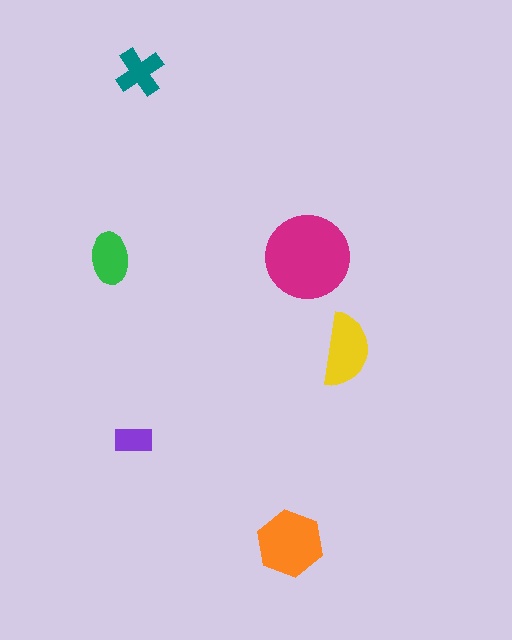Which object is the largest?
The magenta circle.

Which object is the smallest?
The purple rectangle.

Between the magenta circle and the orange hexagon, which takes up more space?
The magenta circle.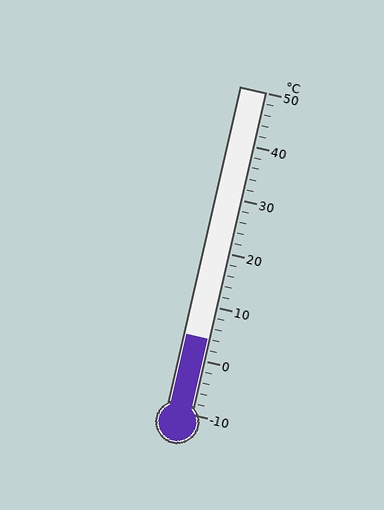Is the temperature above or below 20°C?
The temperature is below 20°C.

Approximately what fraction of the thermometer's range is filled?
The thermometer is filled to approximately 25% of its range.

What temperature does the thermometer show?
The thermometer shows approximately 4°C.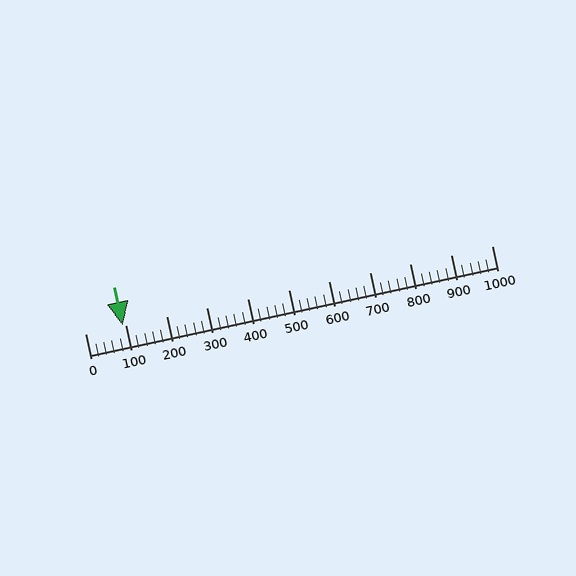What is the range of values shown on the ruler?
The ruler shows values from 0 to 1000.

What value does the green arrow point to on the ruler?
The green arrow points to approximately 92.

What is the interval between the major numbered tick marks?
The major tick marks are spaced 100 units apart.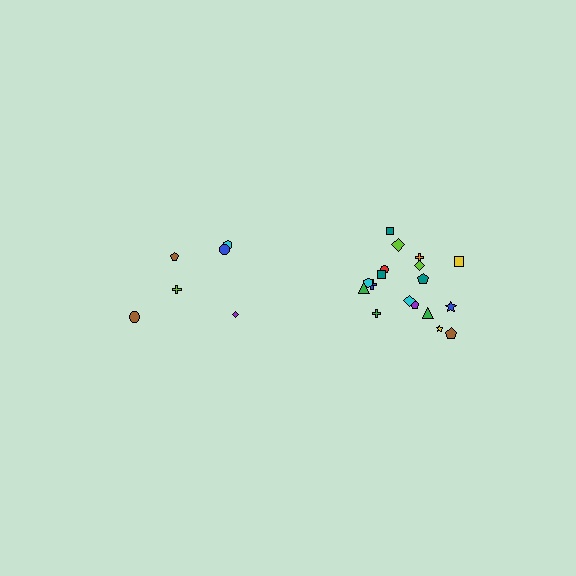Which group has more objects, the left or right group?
The right group.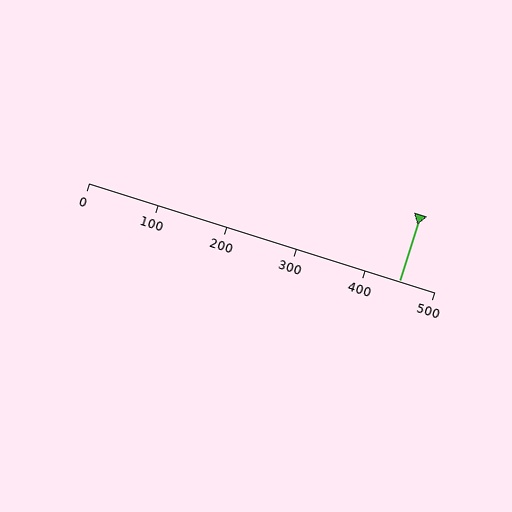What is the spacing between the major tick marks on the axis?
The major ticks are spaced 100 apart.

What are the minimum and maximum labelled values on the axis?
The axis runs from 0 to 500.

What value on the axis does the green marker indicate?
The marker indicates approximately 450.